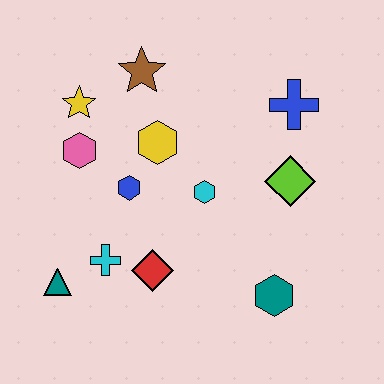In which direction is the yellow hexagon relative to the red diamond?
The yellow hexagon is above the red diamond.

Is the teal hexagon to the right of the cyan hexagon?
Yes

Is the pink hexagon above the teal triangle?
Yes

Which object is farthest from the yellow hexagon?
The teal hexagon is farthest from the yellow hexagon.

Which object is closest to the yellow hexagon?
The blue hexagon is closest to the yellow hexagon.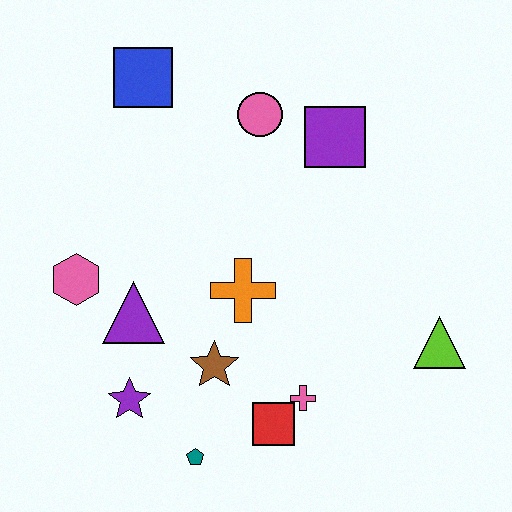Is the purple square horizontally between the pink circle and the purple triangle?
No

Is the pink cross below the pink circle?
Yes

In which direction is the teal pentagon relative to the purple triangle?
The teal pentagon is below the purple triangle.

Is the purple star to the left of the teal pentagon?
Yes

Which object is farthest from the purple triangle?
The lime triangle is farthest from the purple triangle.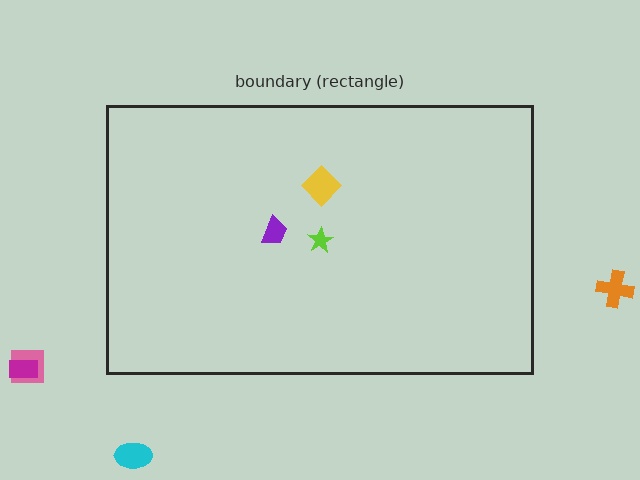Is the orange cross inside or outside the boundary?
Outside.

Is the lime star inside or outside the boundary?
Inside.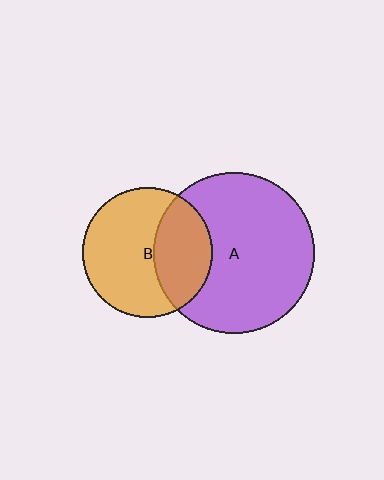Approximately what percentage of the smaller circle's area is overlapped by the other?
Approximately 35%.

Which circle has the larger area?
Circle A (purple).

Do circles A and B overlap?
Yes.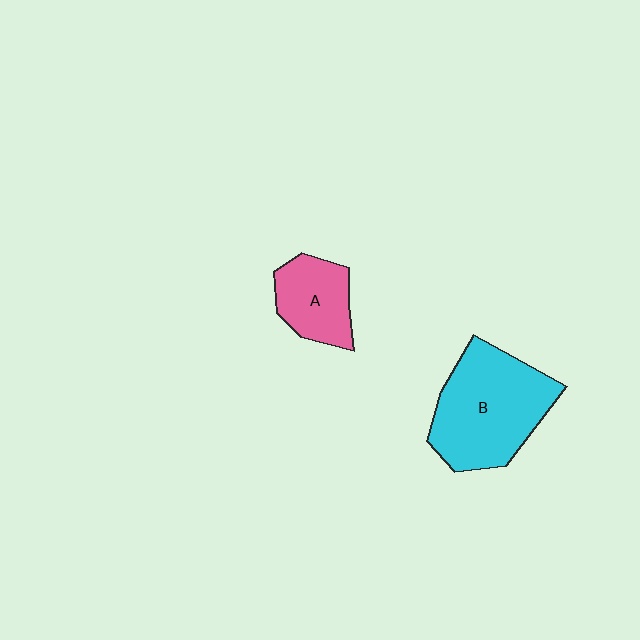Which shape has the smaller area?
Shape A (pink).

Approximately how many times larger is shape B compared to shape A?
Approximately 2.0 times.